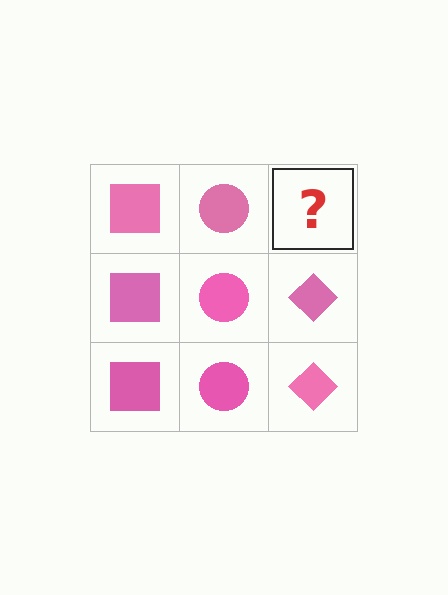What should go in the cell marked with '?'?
The missing cell should contain a pink diamond.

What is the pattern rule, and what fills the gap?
The rule is that each column has a consistent shape. The gap should be filled with a pink diamond.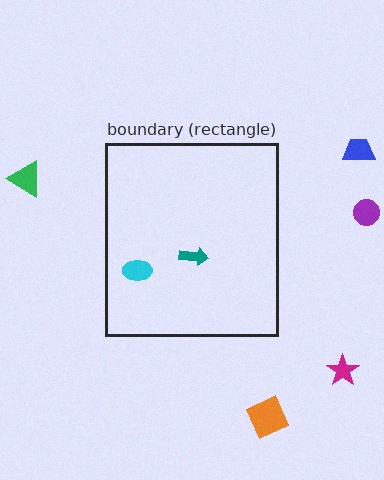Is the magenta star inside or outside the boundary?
Outside.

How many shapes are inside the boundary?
2 inside, 5 outside.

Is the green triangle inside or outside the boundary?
Outside.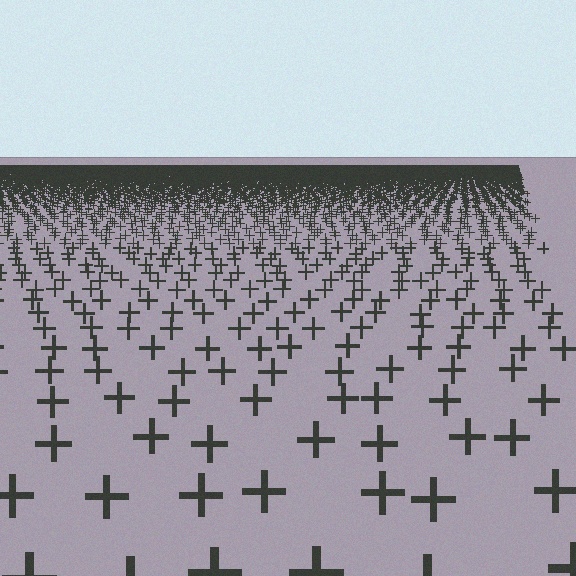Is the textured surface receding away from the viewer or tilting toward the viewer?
The surface is receding away from the viewer. Texture elements get smaller and denser toward the top.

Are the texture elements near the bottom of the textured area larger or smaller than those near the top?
Larger. Near the bottom, elements are closer to the viewer and appear at a bigger on-screen size.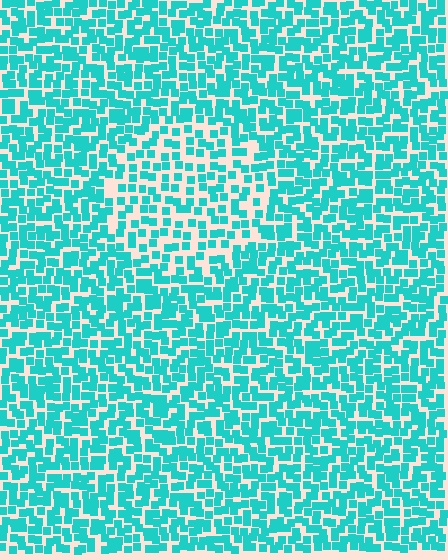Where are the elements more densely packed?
The elements are more densely packed outside the circle boundary.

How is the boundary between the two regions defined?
The boundary is defined by a change in element density (approximately 1.6x ratio). All elements are the same color, size, and shape.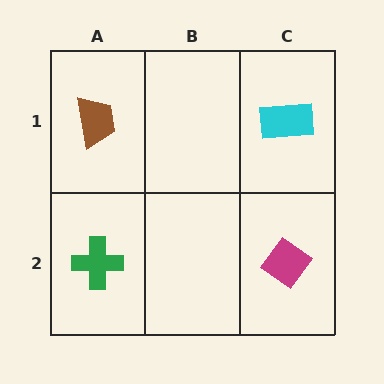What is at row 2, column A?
A green cross.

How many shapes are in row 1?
2 shapes.